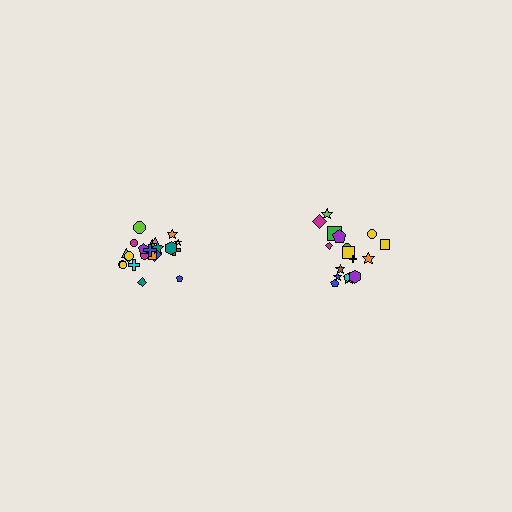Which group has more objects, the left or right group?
The left group.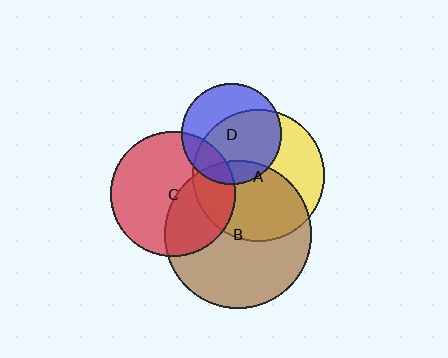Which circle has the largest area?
Circle B (brown).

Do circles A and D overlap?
Yes.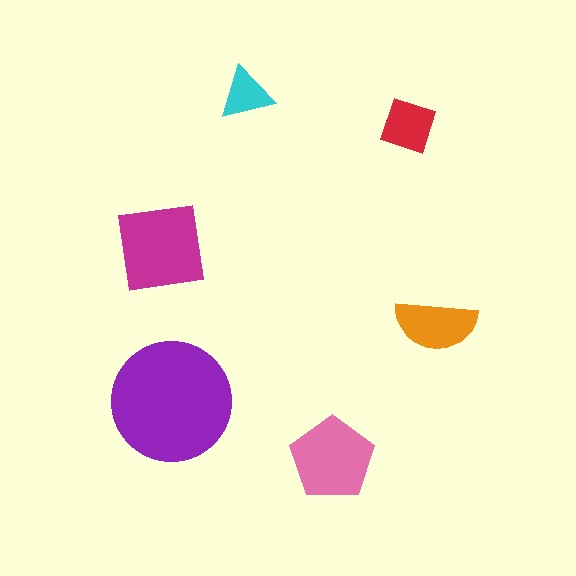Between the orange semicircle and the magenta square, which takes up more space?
The magenta square.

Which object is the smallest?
The cyan triangle.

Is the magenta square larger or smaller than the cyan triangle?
Larger.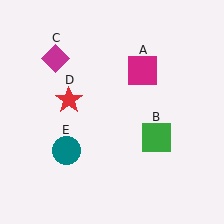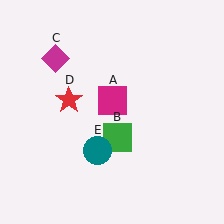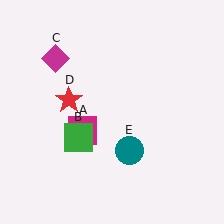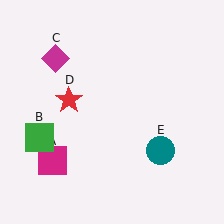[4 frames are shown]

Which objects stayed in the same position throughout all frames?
Magenta diamond (object C) and red star (object D) remained stationary.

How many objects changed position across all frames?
3 objects changed position: magenta square (object A), green square (object B), teal circle (object E).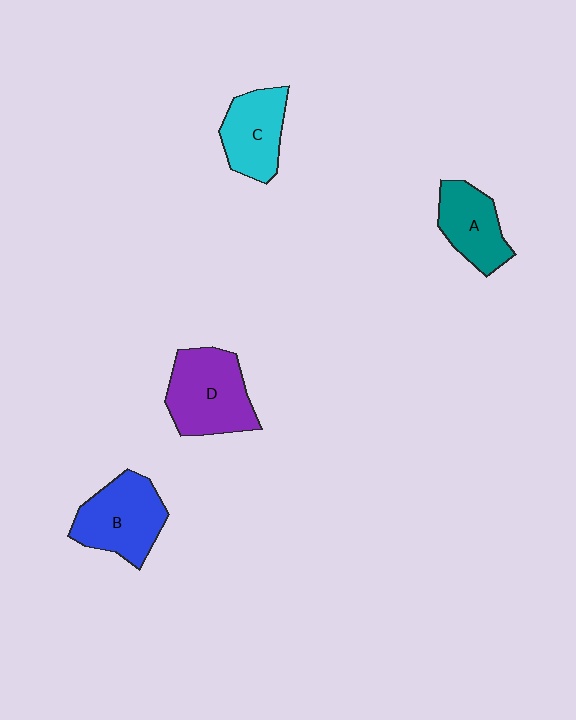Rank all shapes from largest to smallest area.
From largest to smallest: D (purple), B (blue), C (cyan), A (teal).